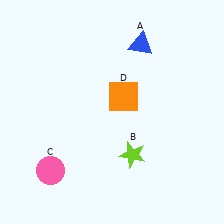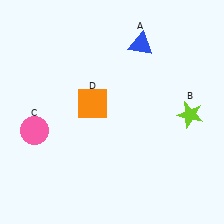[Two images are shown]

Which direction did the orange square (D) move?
The orange square (D) moved left.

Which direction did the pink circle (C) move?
The pink circle (C) moved up.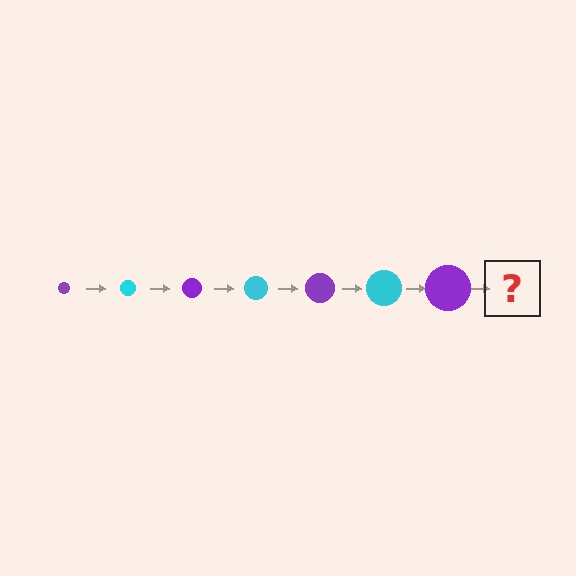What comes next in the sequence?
The next element should be a cyan circle, larger than the previous one.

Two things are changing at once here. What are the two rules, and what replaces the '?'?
The two rules are that the circle grows larger each step and the color cycles through purple and cyan. The '?' should be a cyan circle, larger than the previous one.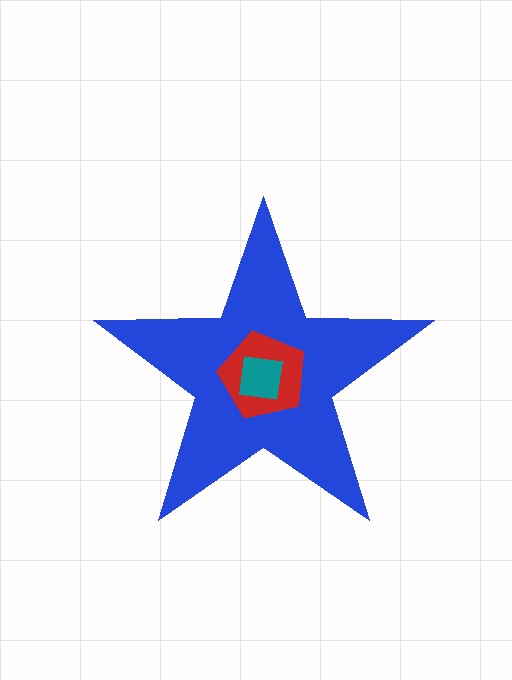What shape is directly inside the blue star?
The red pentagon.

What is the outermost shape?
The blue star.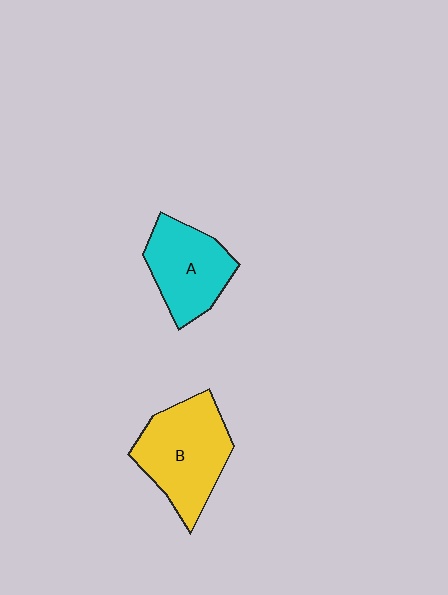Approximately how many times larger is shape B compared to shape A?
Approximately 1.3 times.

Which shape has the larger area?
Shape B (yellow).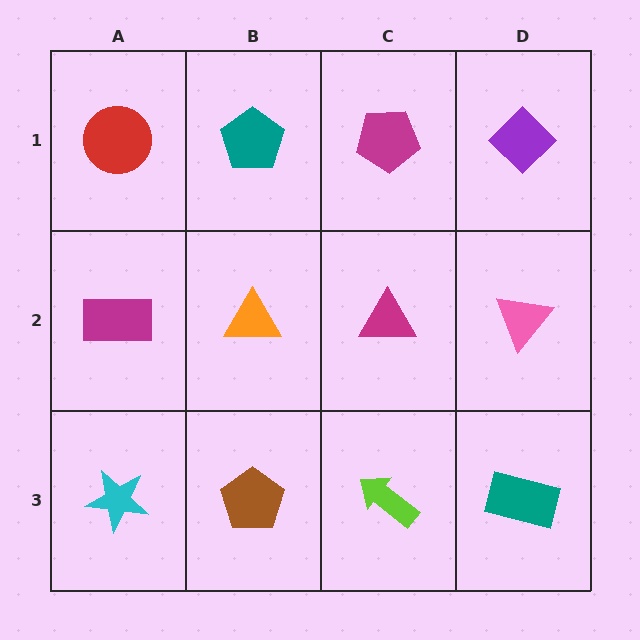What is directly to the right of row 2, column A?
An orange triangle.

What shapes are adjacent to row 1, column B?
An orange triangle (row 2, column B), a red circle (row 1, column A), a magenta pentagon (row 1, column C).